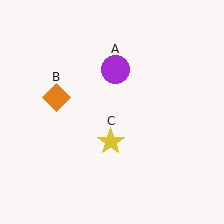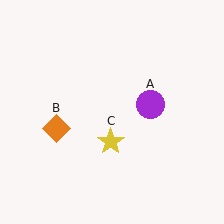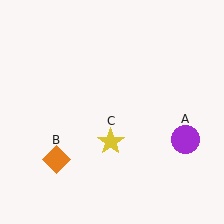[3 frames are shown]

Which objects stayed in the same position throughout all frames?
Yellow star (object C) remained stationary.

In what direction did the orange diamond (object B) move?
The orange diamond (object B) moved down.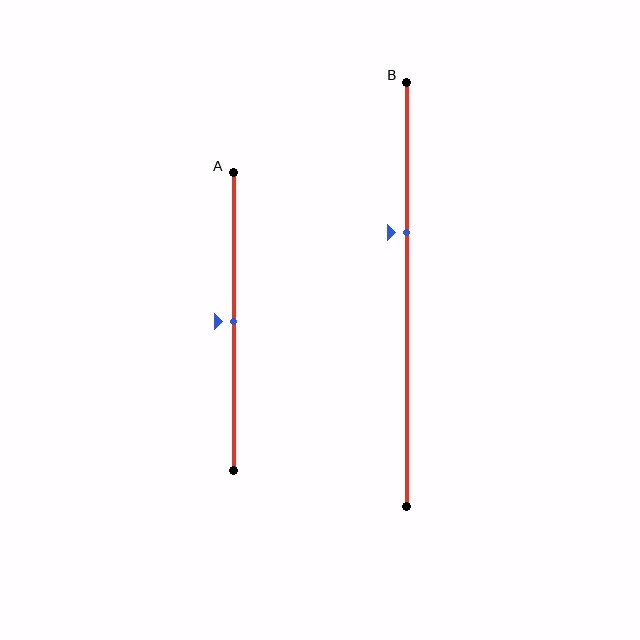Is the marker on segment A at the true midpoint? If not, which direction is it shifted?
Yes, the marker on segment A is at the true midpoint.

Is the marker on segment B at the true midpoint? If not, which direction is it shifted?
No, the marker on segment B is shifted upward by about 15% of the segment length.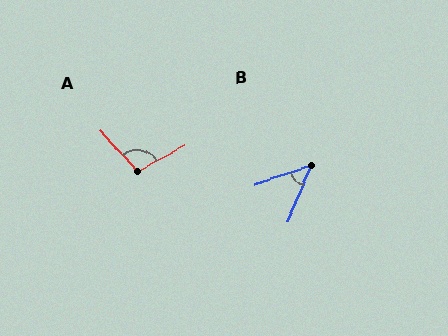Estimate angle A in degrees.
Approximately 105 degrees.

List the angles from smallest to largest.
B (48°), A (105°).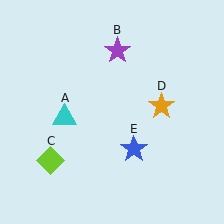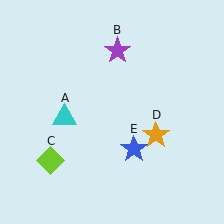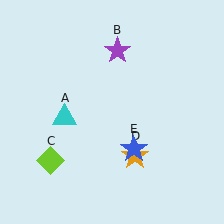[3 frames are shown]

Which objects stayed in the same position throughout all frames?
Cyan triangle (object A) and purple star (object B) and lime diamond (object C) and blue star (object E) remained stationary.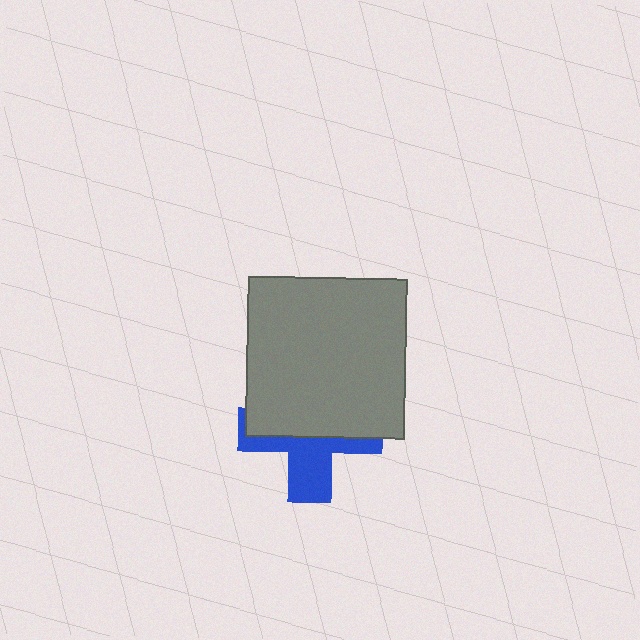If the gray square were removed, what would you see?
You would see the complete blue cross.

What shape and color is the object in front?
The object in front is a gray square.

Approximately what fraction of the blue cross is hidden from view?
Roughly 56% of the blue cross is hidden behind the gray square.